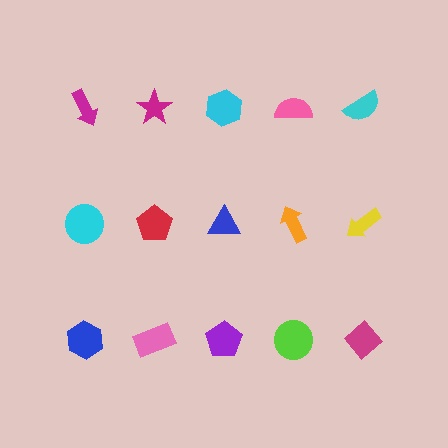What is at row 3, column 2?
A pink rectangle.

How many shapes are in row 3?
5 shapes.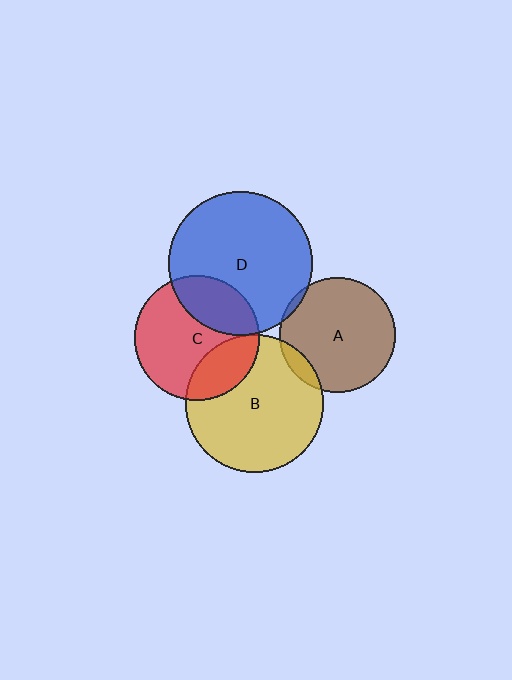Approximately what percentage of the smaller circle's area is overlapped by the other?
Approximately 5%.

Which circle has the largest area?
Circle D (blue).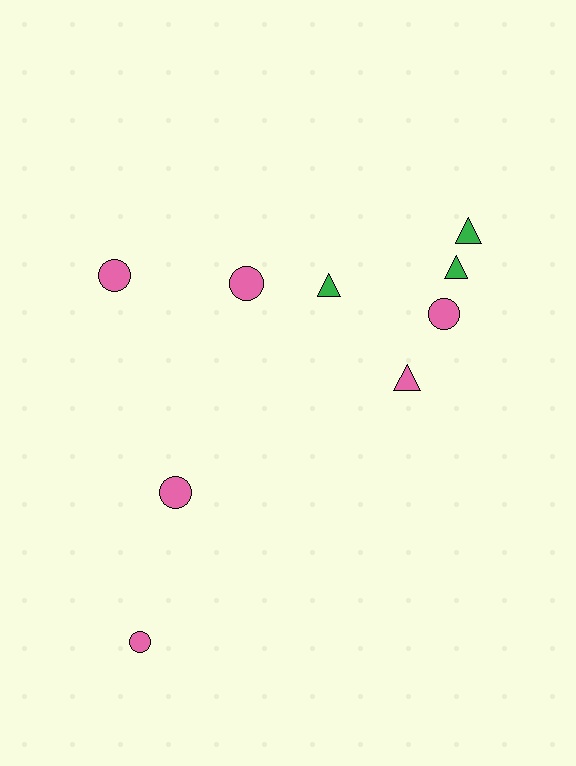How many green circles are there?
There are no green circles.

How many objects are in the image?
There are 9 objects.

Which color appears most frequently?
Pink, with 6 objects.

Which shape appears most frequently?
Circle, with 5 objects.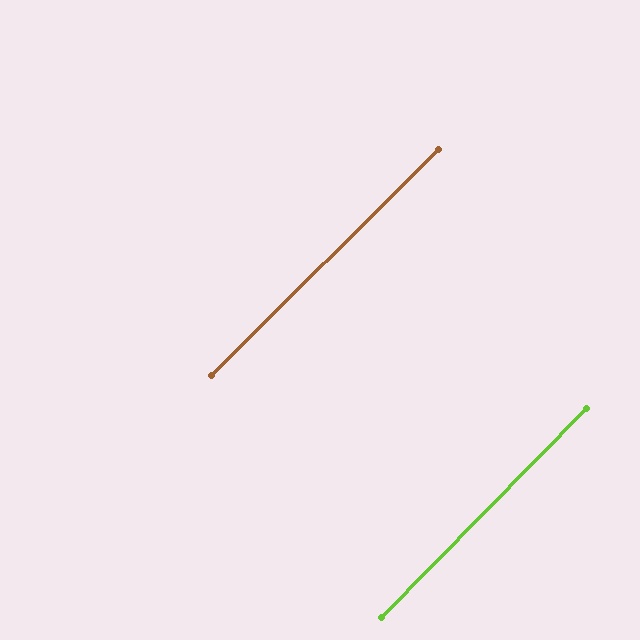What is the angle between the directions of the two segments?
Approximately 1 degree.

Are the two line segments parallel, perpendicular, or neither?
Parallel — their directions differ by only 0.7°.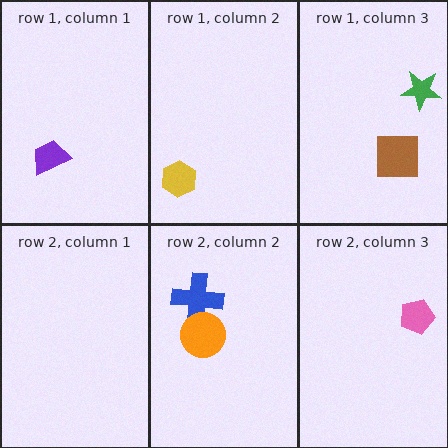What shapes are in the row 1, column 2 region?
The yellow hexagon.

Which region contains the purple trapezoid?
The row 1, column 1 region.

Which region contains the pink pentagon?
The row 2, column 3 region.